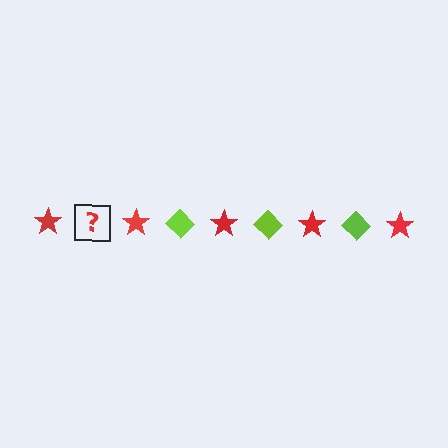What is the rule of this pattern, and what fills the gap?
The rule is that the pattern alternates between red star and lime diamond. The gap should be filled with a lime diamond.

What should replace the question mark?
The question mark should be replaced with a lime diamond.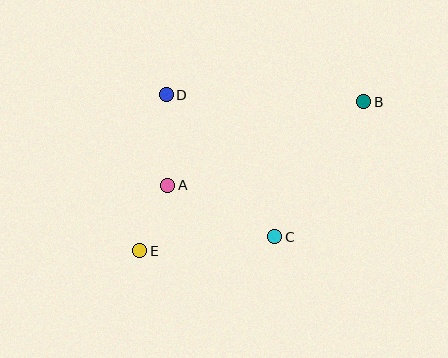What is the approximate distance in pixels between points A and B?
The distance between A and B is approximately 213 pixels.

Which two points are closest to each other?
Points A and E are closest to each other.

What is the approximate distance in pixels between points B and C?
The distance between B and C is approximately 161 pixels.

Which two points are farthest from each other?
Points B and E are farthest from each other.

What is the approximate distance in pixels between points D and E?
The distance between D and E is approximately 158 pixels.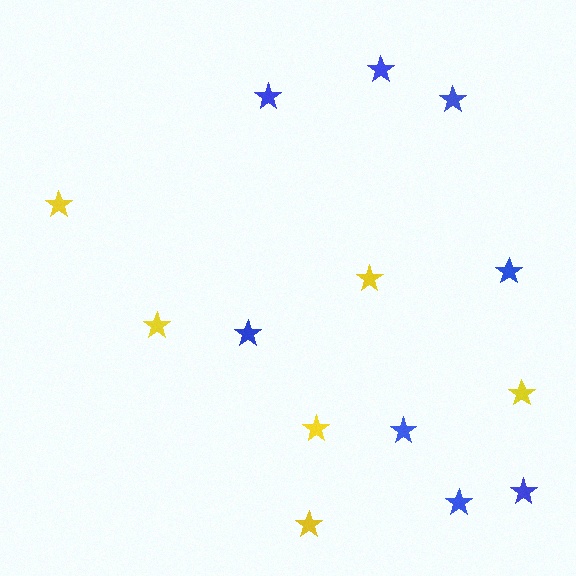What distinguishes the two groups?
There are 2 groups: one group of yellow stars (6) and one group of blue stars (8).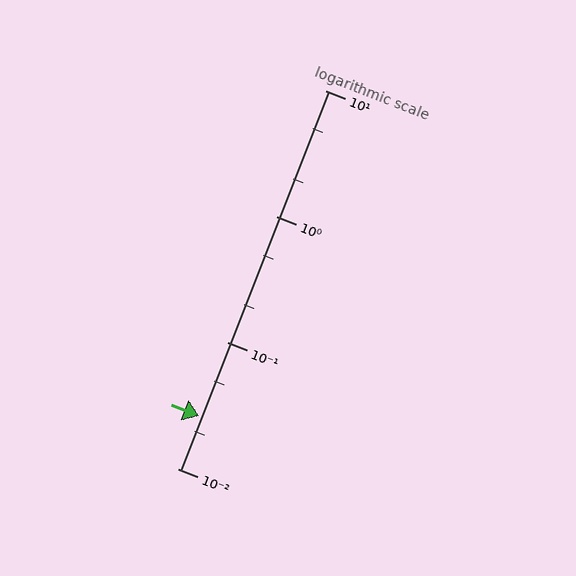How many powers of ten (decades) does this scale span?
The scale spans 3 decades, from 0.01 to 10.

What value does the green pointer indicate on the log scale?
The pointer indicates approximately 0.026.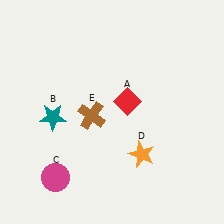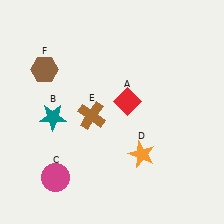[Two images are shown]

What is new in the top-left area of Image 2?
A brown hexagon (F) was added in the top-left area of Image 2.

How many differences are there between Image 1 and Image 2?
There is 1 difference between the two images.